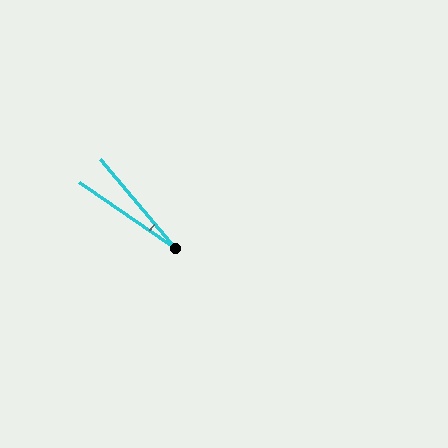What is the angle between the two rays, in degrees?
Approximately 15 degrees.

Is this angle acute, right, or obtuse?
It is acute.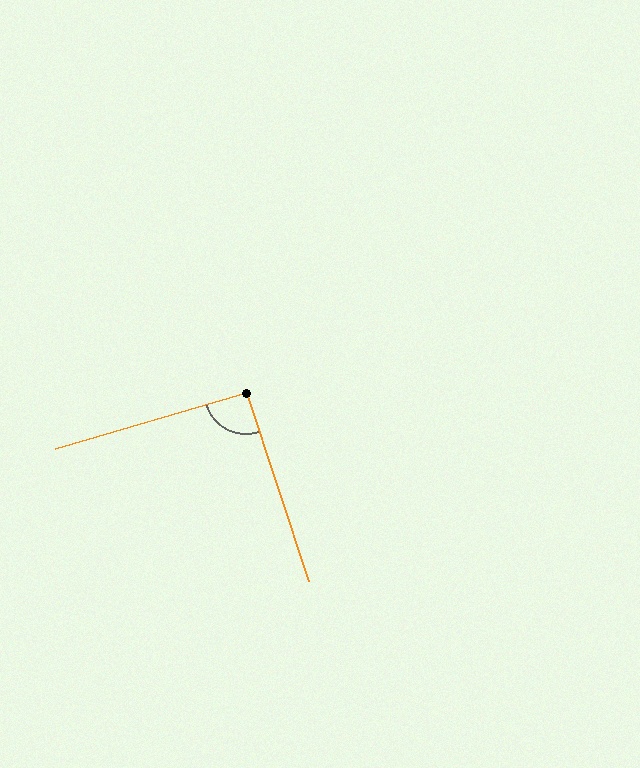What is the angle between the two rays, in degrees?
Approximately 92 degrees.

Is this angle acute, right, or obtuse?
It is approximately a right angle.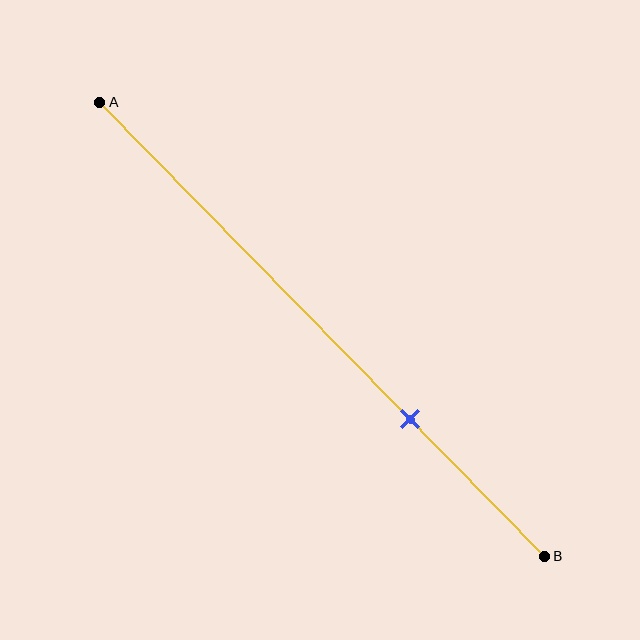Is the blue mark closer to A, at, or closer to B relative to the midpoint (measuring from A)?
The blue mark is closer to point B than the midpoint of segment AB.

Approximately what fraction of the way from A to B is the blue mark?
The blue mark is approximately 70% of the way from A to B.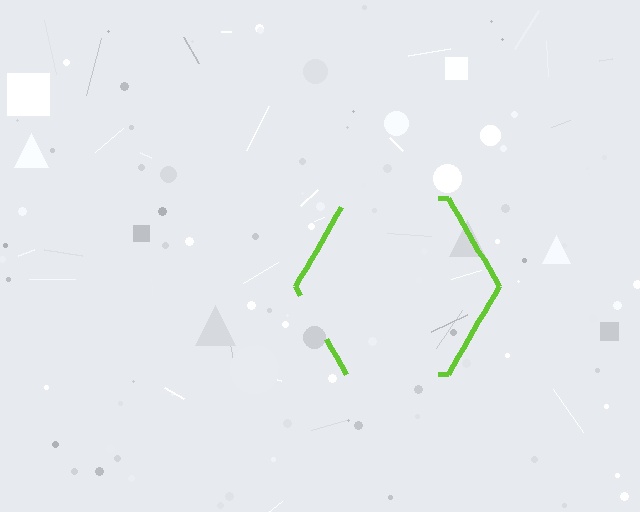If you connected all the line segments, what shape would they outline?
They would outline a hexagon.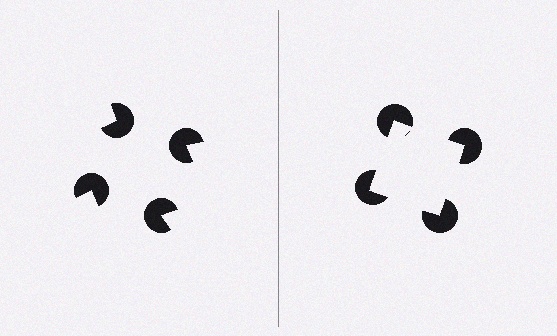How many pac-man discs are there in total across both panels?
8 — 4 on each side.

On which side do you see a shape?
An illusory square appears on the right side. On the left side the wedge cuts are rotated, so no coherent shape forms.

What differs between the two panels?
The pac-man discs are positioned identically on both sides; only the wedge orientations differ. On the right they align to a square; on the left they are misaligned.